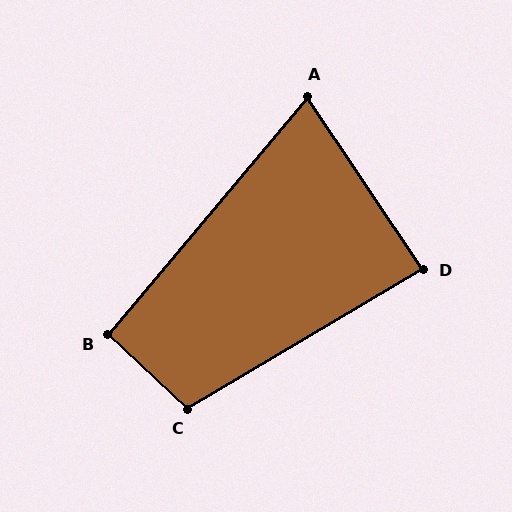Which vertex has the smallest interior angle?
A, at approximately 74 degrees.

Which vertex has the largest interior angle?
C, at approximately 106 degrees.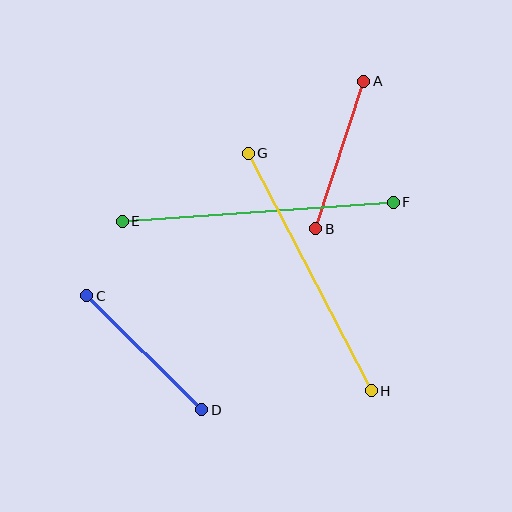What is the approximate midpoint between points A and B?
The midpoint is at approximately (340, 155) pixels.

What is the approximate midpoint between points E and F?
The midpoint is at approximately (258, 212) pixels.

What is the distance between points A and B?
The distance is approximately 155 pixels.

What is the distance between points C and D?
The distance is approximately 162 pixels.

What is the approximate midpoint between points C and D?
The midpoint is at approximately (144, 353) pixels.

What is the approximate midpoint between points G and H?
The midpoint is at approximately (310, 272) pixels.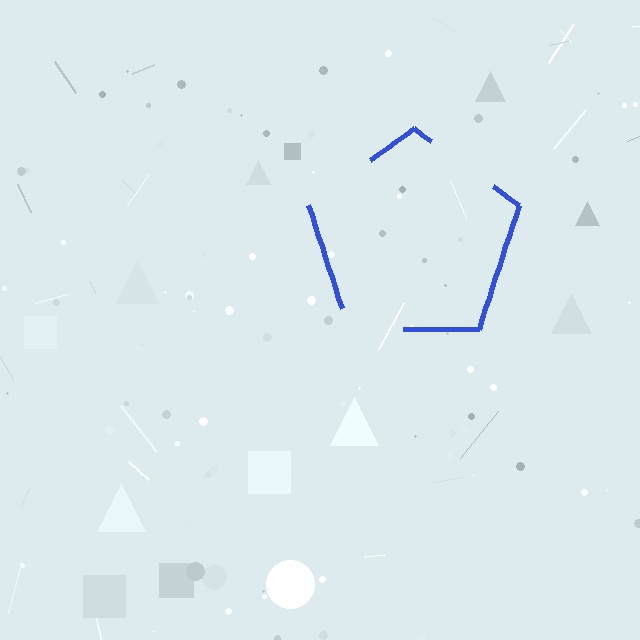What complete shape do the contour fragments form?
The contour fragments form a pentagon.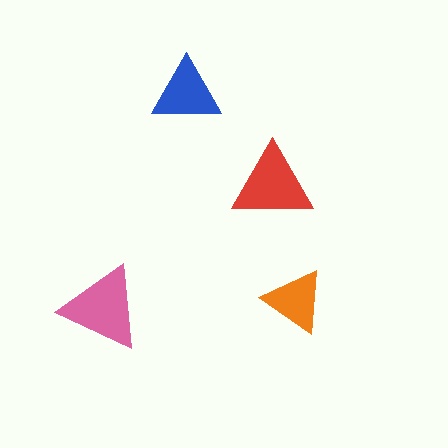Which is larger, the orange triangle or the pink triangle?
The pink one.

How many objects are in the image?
There are 4 objects in the image.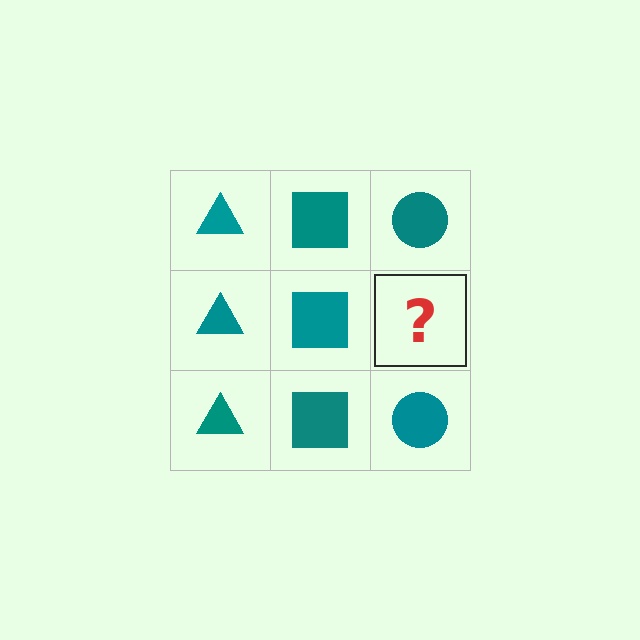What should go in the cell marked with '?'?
The missing cell should contain a teal circle.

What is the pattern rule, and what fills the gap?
The rule is that each column has a consistent shape. The gap should be filled with a teal circle.